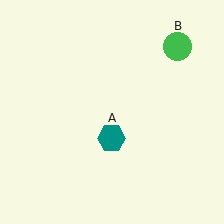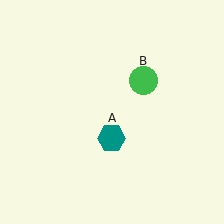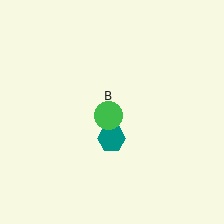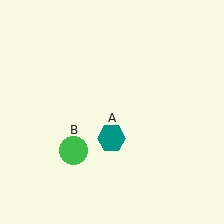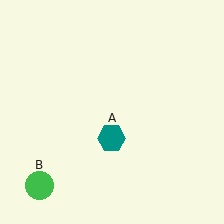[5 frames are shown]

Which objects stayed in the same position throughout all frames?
Teal hexagon (object A) remained stationary.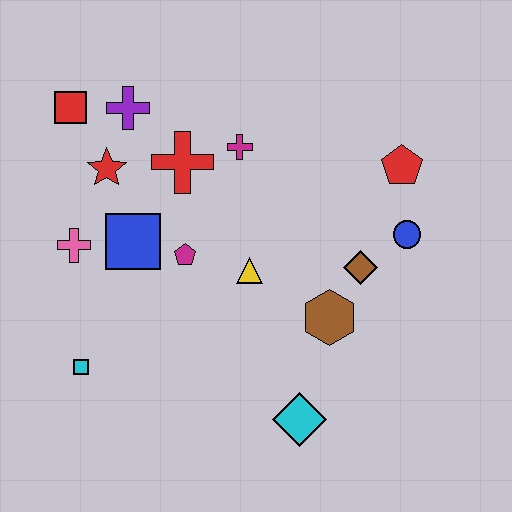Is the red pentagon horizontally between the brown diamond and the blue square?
No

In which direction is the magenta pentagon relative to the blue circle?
The magenta pentagon is to the left of the blue circle.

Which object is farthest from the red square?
The cyan diamond is farthest from the red square.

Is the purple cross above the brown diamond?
Yes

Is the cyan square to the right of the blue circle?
No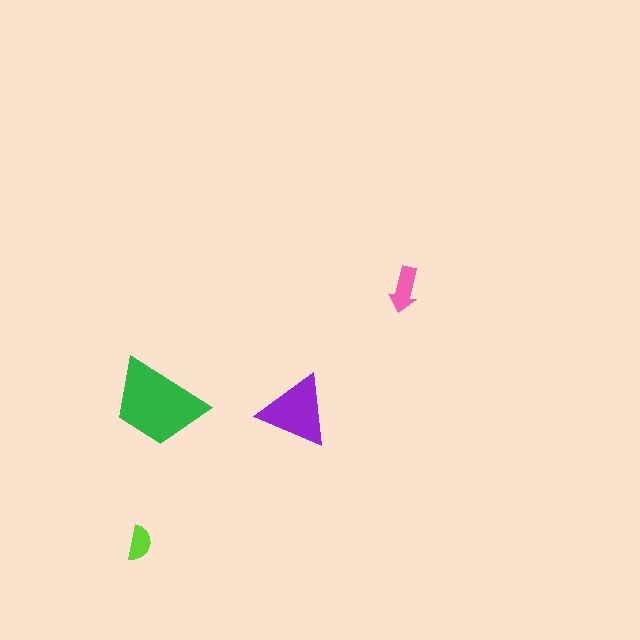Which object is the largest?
The green trapezoid.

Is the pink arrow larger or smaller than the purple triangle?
Smaller.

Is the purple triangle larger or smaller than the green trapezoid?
Smaller.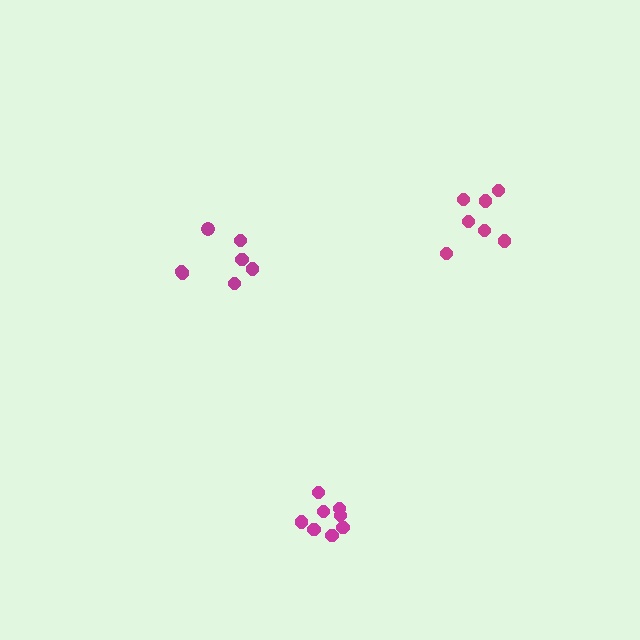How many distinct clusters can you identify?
There are 3 distinct clusters.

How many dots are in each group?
Group 1: 7 dots, Group 2: 8 dots, Group 3: 7 dots (22 total).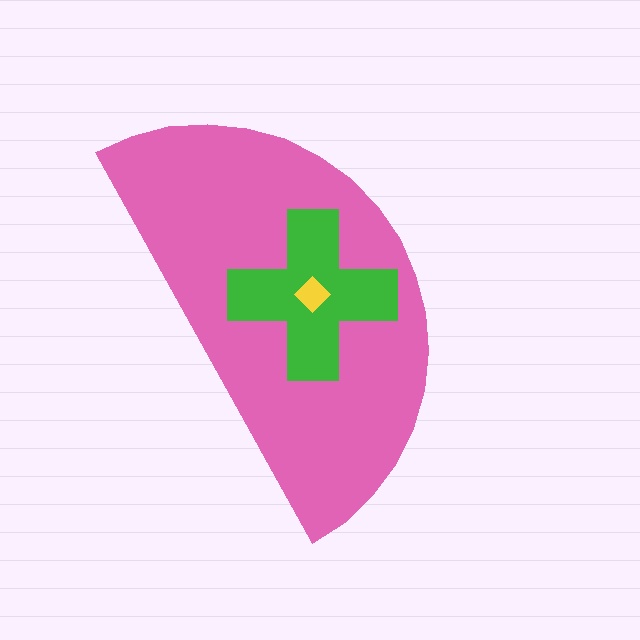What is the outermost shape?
The pink semicircle.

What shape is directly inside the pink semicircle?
The green cross.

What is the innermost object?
The yellow diamond.